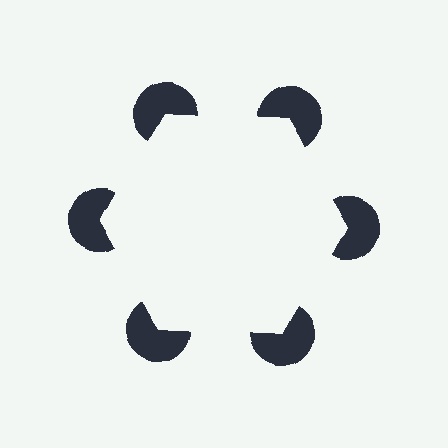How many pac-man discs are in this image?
There are 6 — one at each vertex of the illusory hexagon.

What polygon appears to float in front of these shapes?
An illusory hexagon — its edges are inferred from the aligned wedge cuts in the pac-man discs, not physically drawn.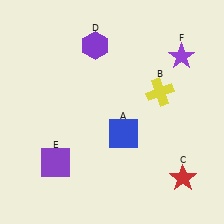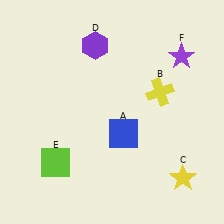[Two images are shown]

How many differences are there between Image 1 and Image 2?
There are 2 differences between the two images.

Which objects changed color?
C changed from red to yellow. E changed from purple to lime.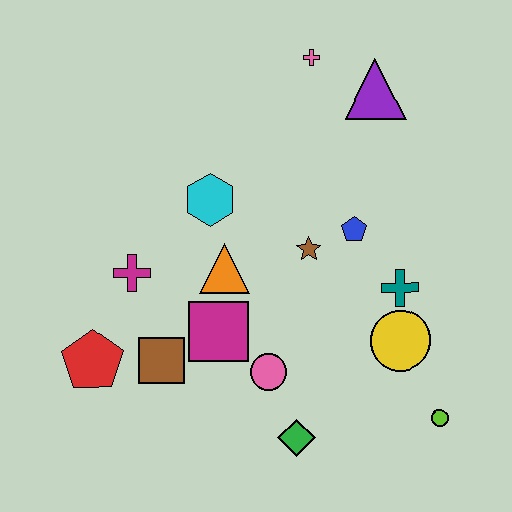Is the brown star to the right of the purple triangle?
No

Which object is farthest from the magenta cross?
The lime circle is farthest from the magenta cross.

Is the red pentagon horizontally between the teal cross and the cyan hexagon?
No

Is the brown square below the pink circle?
No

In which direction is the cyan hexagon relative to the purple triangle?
The cyan hexagon is to the left of the purple triangle.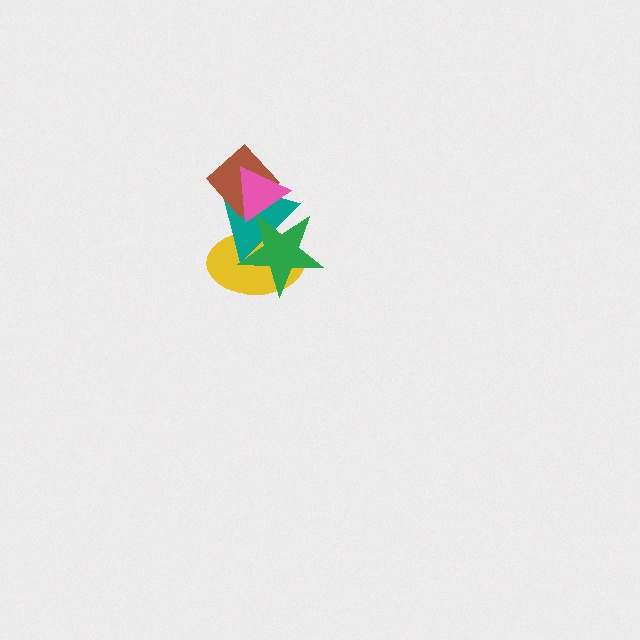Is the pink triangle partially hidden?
No, no other shape covers it.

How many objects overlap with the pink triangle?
4 objects overlap with the pink triangle.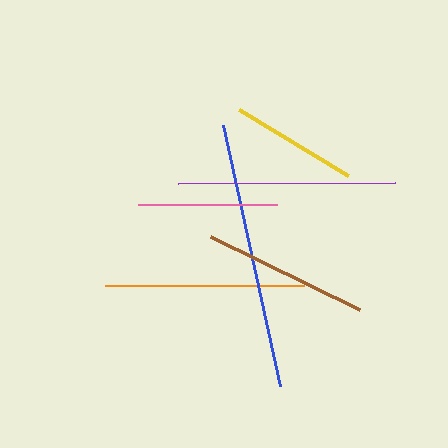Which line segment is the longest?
The blue line is the longest at approximately 268 pixels.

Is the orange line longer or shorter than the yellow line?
The orange line is longer than the yellow line.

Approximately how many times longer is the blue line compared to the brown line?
The blue line is approximately 1.6 times the length of the brown line.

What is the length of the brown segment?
The brown segment is approximately 167 pixels long.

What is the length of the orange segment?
The orange segment is approximately 199 pixels long.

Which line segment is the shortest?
The yellow line is the shortest at approximately 127 pixels.